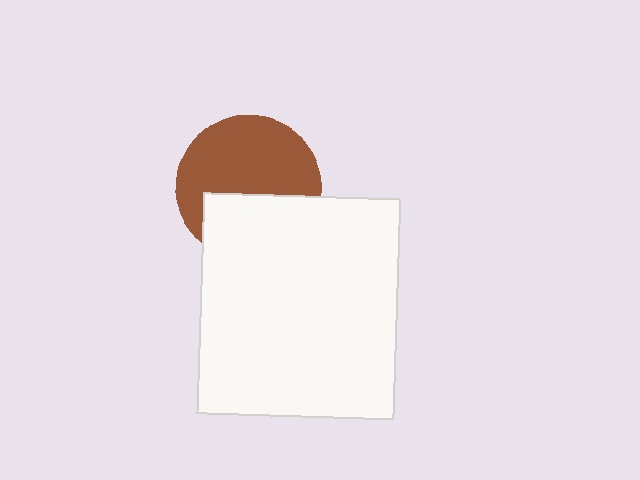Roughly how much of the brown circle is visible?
About half of it is visible (roughly 60%).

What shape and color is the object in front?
The object in front is a white rectangle.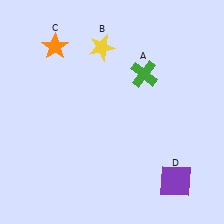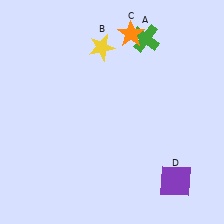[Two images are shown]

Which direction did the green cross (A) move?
The green cross (A) moved up.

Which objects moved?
The objects that moved are: the green cross (A), the orange star (C).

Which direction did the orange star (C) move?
The orange star (C) moved right.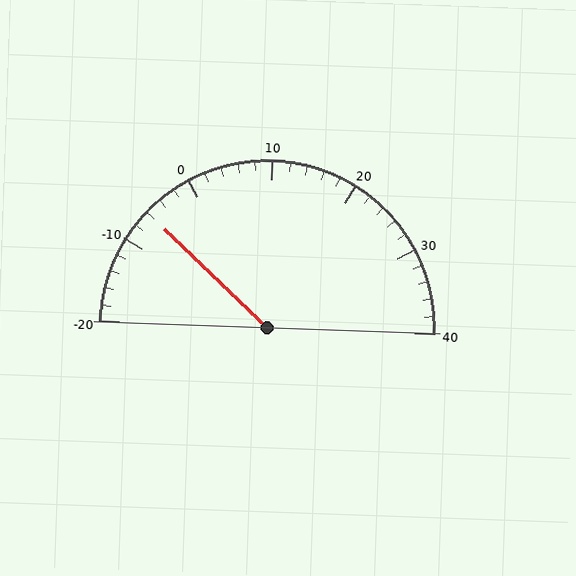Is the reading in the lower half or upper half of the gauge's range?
The reading is in the lower half of the range (-20 to 40).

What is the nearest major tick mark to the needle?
The nearest major tick mark is -10.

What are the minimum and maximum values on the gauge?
The gauge ranges from -20 to 40.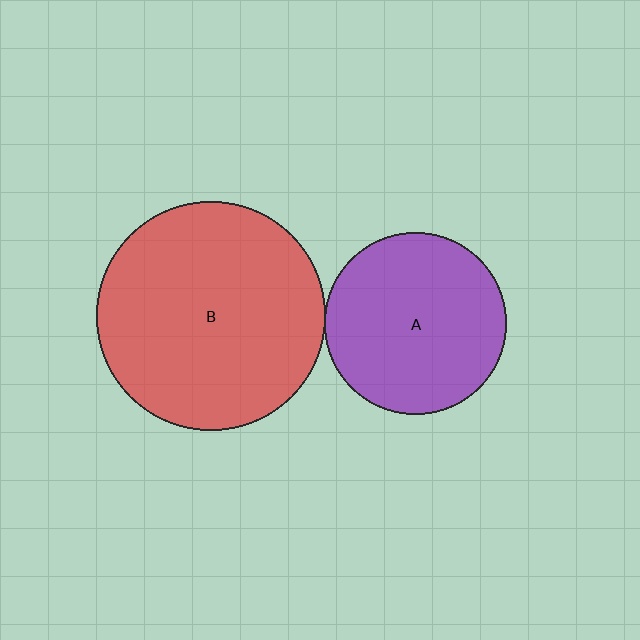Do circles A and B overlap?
Yes.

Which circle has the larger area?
Circle B (red).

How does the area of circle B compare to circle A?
Approximately 1.6 times.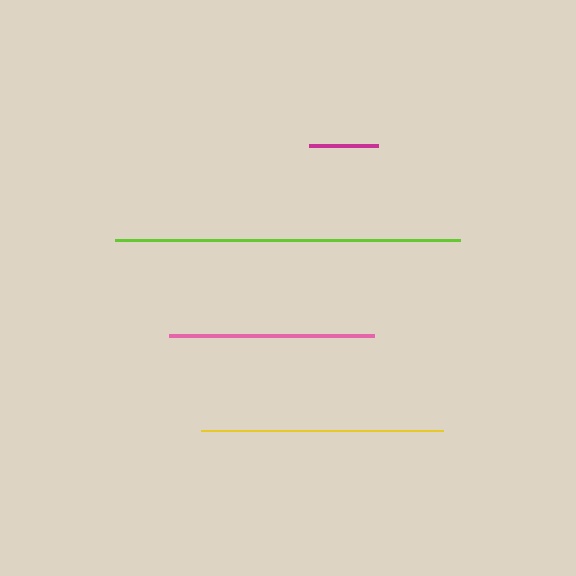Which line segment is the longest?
The lime line is the longest at approximately 346 pixels.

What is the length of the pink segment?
The pink segment is approximately 205 pixels long.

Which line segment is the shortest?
The magenta line is the shortest at approximately 69 pixels.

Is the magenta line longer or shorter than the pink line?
The pink line is longer than the magenta line.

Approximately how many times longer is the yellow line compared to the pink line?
The yellow line is approximately 1.2 times the length of the pink line.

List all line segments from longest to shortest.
From longest to shortest: lime, yellow, pink, magenta.